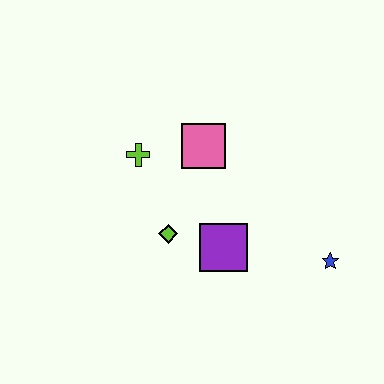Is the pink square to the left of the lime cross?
No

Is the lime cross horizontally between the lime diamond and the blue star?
No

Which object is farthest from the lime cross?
The blue star is farthest from the lime cross.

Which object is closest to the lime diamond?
The purple square is closest to the lime diamond.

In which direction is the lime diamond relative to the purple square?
The lime diamond is to the left of the purple square.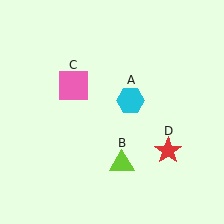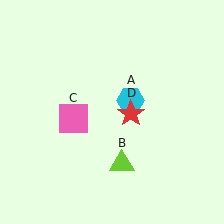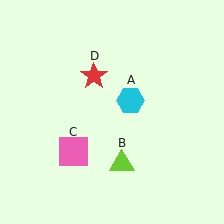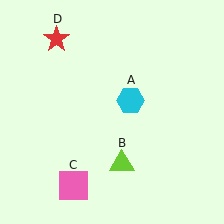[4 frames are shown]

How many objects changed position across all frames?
2 objects changed position: pink square (object C), red star (object D).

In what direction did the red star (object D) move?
The red star (object D) moved up and to the left.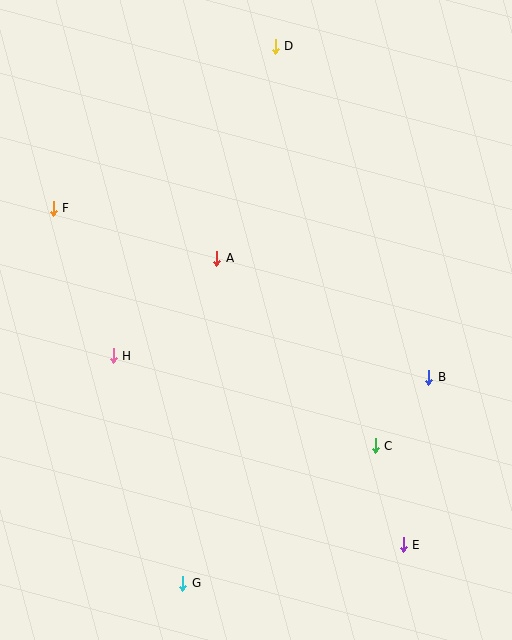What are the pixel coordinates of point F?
Point F is at (53, 208).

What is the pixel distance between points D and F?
The distance between D and F is 275 pixels.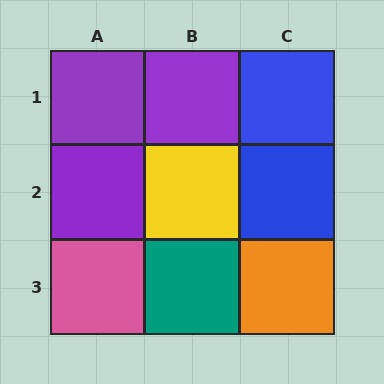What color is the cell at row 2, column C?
Blue.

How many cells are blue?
2 cells are blue.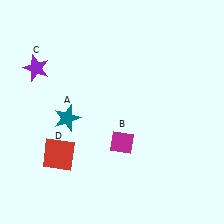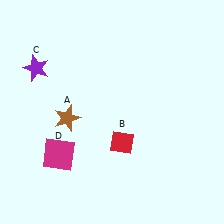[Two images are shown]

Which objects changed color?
A changed from teal to brown. B changed from magenta to red. D changed from red to magenta.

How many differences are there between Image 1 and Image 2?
There are 3 differences between the two images.